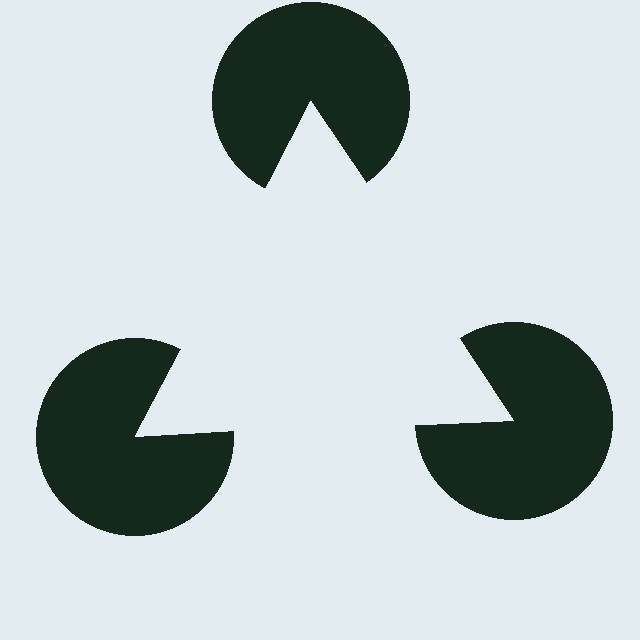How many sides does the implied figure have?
3 sides.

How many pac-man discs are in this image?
There are 3 — one at each vertex of the illusory triangle.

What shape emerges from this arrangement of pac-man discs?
An illusory triangle — its edges are inferred from the aligned wedge cuts in the pac-man discs, not physically drawn.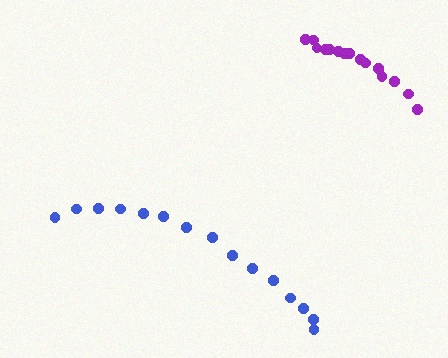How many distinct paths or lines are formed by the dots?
There are 2 distinct paths.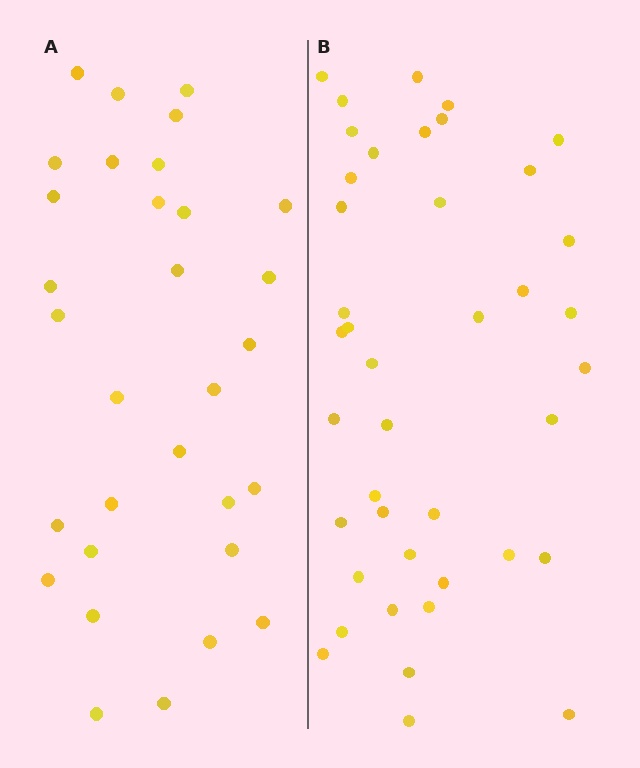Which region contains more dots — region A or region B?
Region B (the right region) has more dots.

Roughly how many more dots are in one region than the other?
Region B has roughly 10 or so more dots than region A.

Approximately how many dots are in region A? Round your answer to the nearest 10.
About 30 dots. (The exact count is 31, which rounds to 30.)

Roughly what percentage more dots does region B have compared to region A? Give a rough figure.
About 30% more.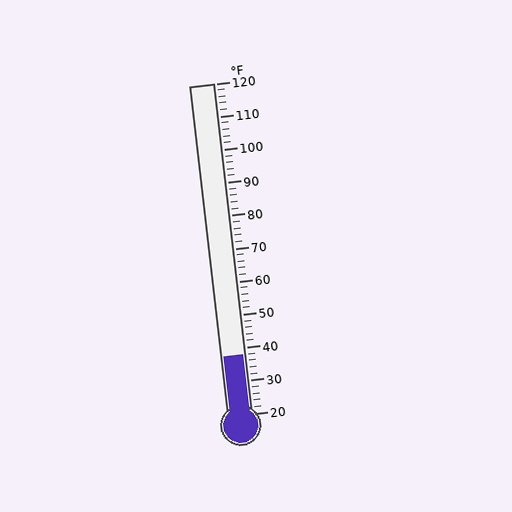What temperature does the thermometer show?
The thermometer shows approximately 38°F.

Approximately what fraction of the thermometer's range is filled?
The thermometer is filled to approximately 20% of its range.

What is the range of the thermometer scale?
The thermometer scale ranges from 20°F to 120°F.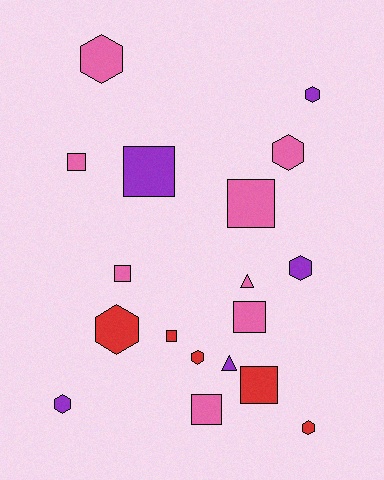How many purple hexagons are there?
There are 3 purple hexagons.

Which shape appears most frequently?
Hexagon, with 8 objects.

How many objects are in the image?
There are 18 objects.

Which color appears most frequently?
Pink, with 8 objects.